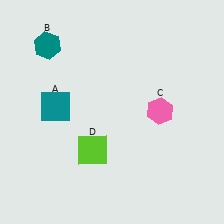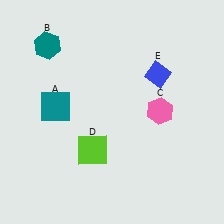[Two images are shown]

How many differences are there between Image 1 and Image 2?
There is 1 difference between the two images.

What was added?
A blue diamond (E) was added in Image 2.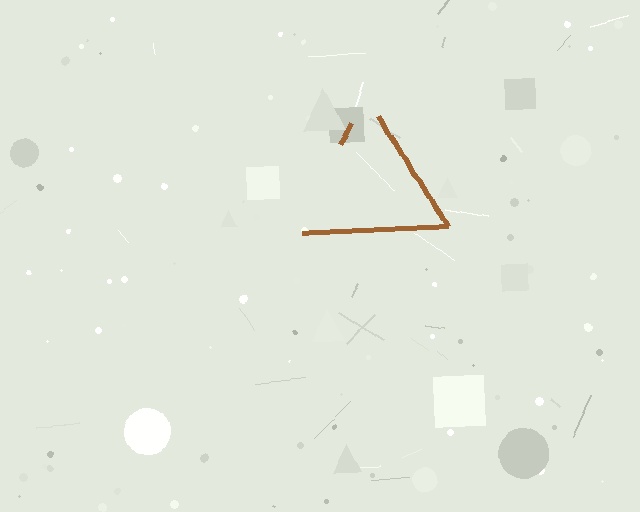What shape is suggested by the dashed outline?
The dashed outline suggests a triangle.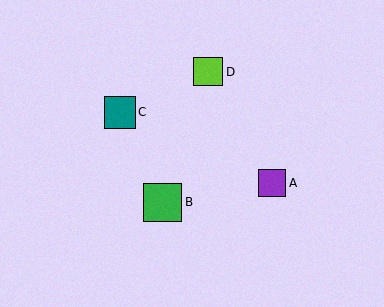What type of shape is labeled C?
Shape C is a teal square.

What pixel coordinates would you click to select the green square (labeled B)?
Click at (162, 202) to select the green square B.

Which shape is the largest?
The green square (labeled B) is the largest.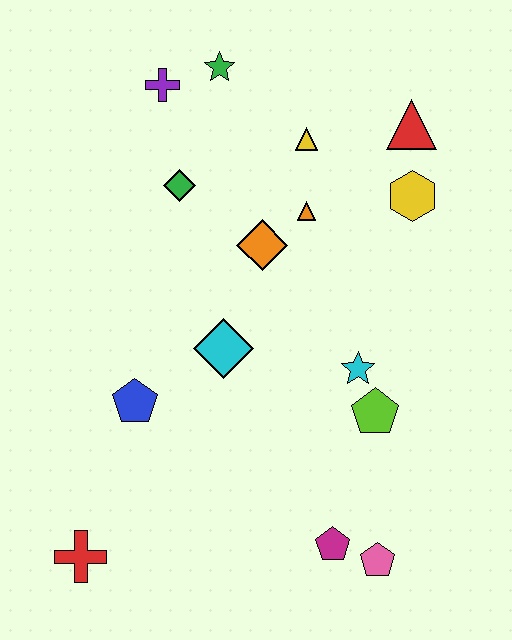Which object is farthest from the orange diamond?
The red cross is farthest from the orange diamond.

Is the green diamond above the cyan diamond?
Yes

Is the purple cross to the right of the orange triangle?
No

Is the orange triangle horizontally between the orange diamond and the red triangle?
Yes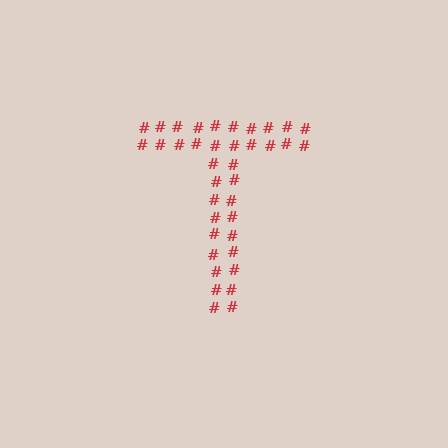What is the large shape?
The large shape is the letter T.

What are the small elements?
The small elements are hash symbols.